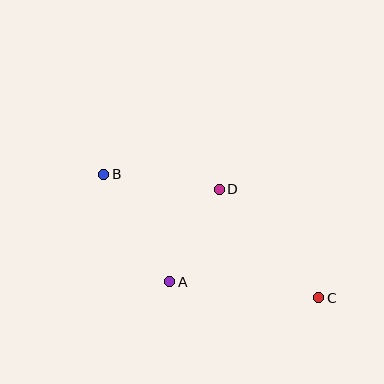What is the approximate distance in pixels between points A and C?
The distance between A and C is approximately 150 pixels.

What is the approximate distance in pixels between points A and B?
The distance between A and B is approximately 126 pixels.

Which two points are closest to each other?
Points A and D are closest to each other.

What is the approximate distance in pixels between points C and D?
The distance between C and D is approximately 147 pixels.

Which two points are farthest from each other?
Points B and C are farthest from each other.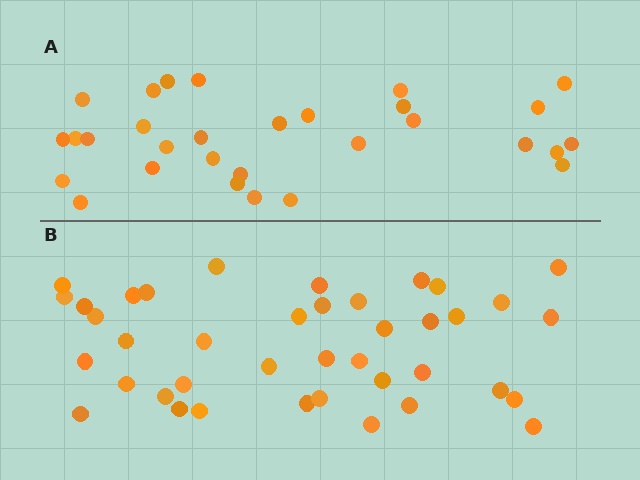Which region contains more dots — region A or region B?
Region B (the bottom region) has more dots.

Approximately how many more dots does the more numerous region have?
Region B has roughly 10 or so more dots than region A.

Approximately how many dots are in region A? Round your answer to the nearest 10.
About 30 dots.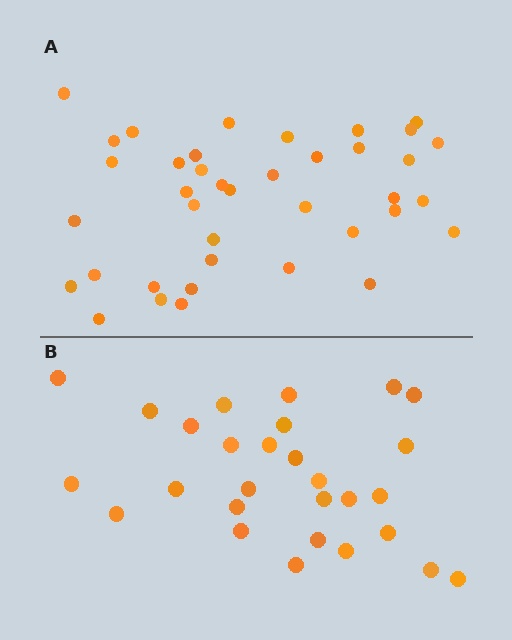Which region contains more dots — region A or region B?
Region A (the top region) has more dots.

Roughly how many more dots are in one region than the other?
Region A has roughly 12 or so more dots than region B.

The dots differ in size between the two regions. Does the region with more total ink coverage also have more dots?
No. Region B has more total ink coverage because its dots are larger, but region A actually contains more individual dots. Total area can be misleading — the number of items is what matters here.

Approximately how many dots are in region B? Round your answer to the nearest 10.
About 30 dots. (The exact count is 28, which rounds to 30.)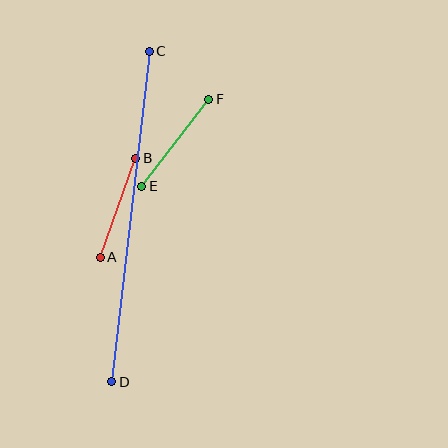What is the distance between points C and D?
The distance is approximately 332 pixels.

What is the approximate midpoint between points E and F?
The midpoint is at approximately (175, 143) pixels.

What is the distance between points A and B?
The distance is approximately 105 pixels.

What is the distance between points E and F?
The distance is approximately 110 pixels.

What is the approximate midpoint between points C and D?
The midpoint is at approximately (131, 216) pixels.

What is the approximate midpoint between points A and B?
The midpoint is at approximately (118, 208) pixels.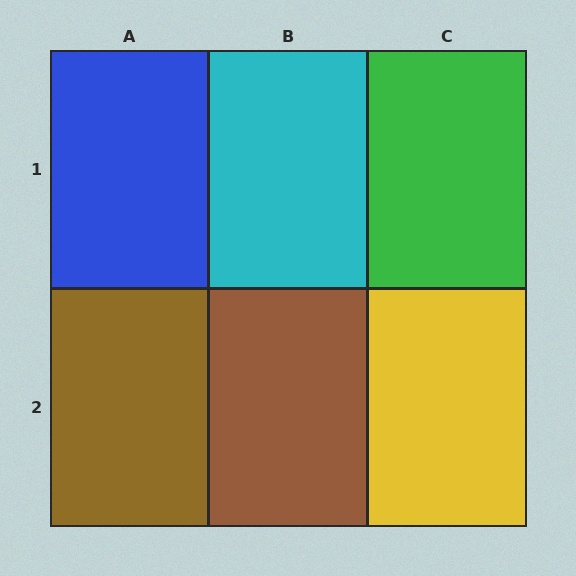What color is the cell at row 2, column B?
Brown.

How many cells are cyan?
1 cell is cyan.